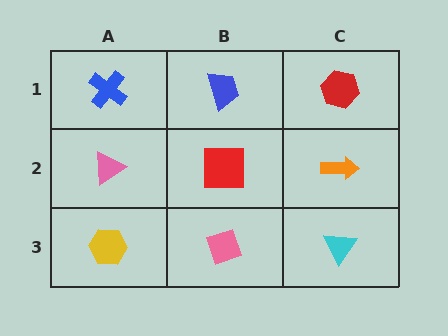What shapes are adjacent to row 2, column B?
A blue trapezoid (row 1, column B), a pink diamond (row 3, column B), a pink triangle (row 2, column A), an orange arrow (row 2, column C).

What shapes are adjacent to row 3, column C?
An orange arrow (row 2, column C), a pink diamond (row 3, column B).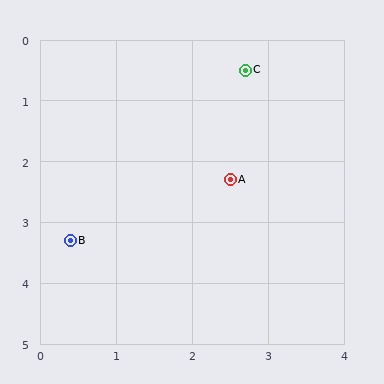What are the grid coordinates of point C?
Point C is at approximately (2.7, 0.5).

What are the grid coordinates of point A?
Point A is at approximately (2.5, 2.3).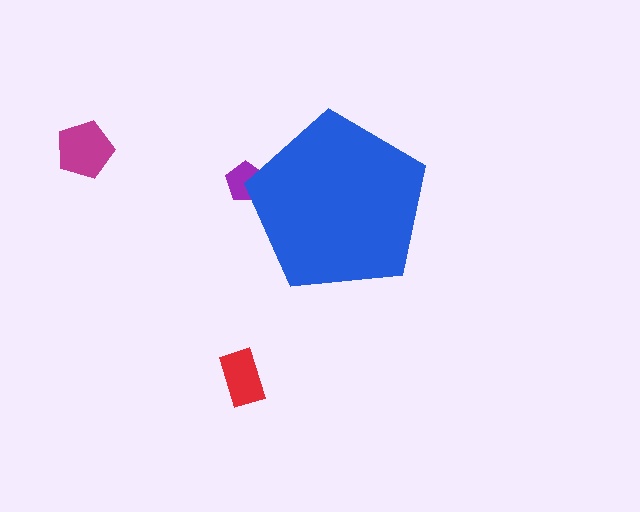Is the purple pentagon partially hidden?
Yes, the purple pentagon is partially hidden behind the blue pentagon.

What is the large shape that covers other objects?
A blue pentagon.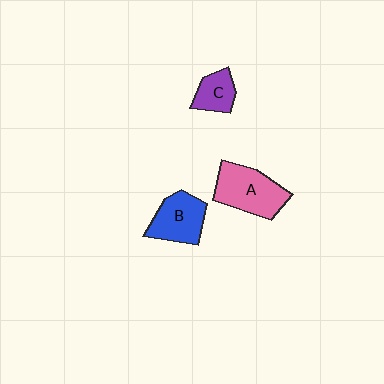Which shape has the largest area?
Shape A (pink).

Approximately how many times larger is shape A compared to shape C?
Approximately 2.0 times.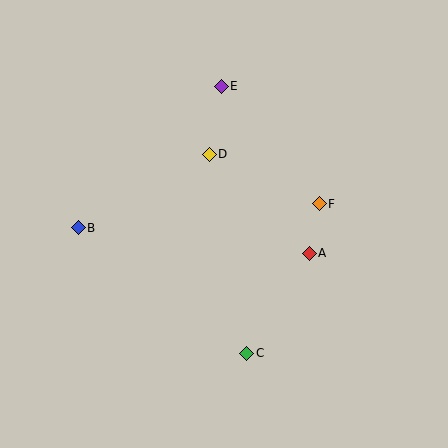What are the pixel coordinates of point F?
Point F is at (319, 204).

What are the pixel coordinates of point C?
Point C is at (247, 353).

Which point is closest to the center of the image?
Point D at (209, 154) is closest to the center.